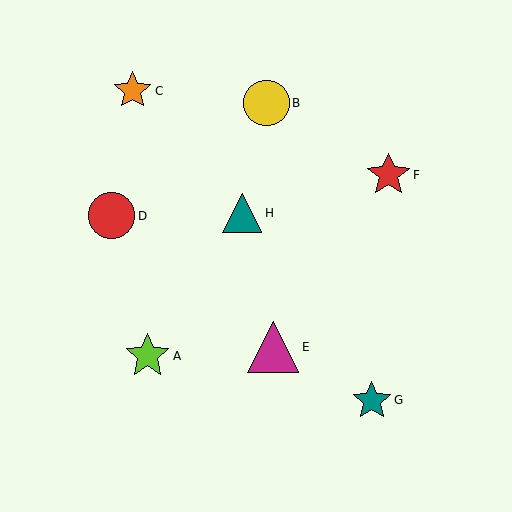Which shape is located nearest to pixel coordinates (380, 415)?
The teal star (labeled G) at (372, 401) is nearest to that location.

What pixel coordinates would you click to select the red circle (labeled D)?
Click at (112, 216) to select the red circle D.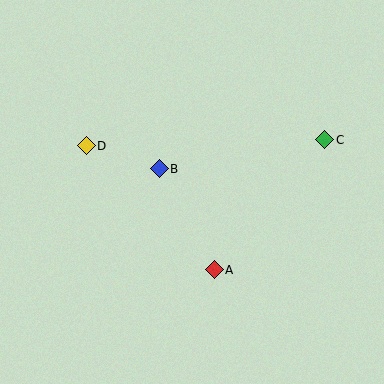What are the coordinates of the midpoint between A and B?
The midpoint between A and B is at (187, 219).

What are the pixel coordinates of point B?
Point B is at (159, 169).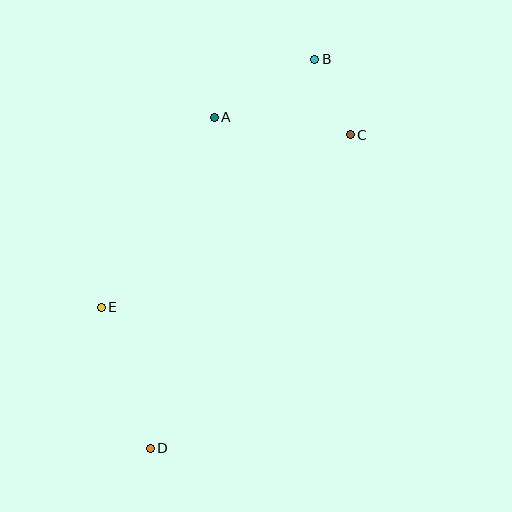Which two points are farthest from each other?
Points B and D are farthest from each other.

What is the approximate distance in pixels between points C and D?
The distance between C and D is approximately 372 pixels.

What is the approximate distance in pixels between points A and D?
The distance between A and D is approximately 337 pixels.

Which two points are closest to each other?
Points B and C are closest to each other.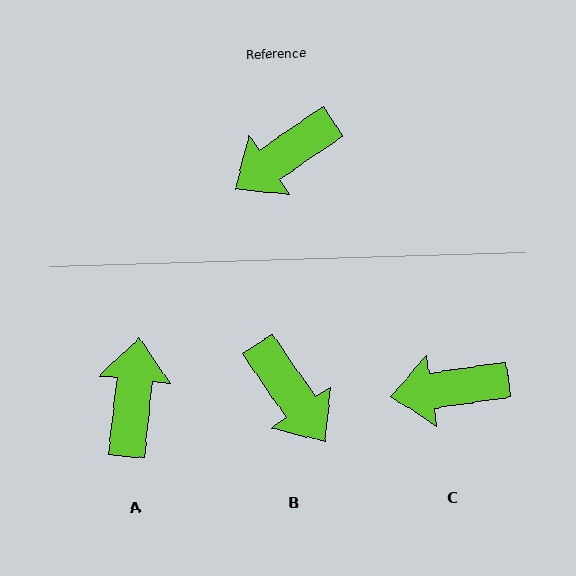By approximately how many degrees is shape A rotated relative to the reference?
Approximately 131 degrees clockwise.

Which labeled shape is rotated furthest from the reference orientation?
A, about 131 degrees away.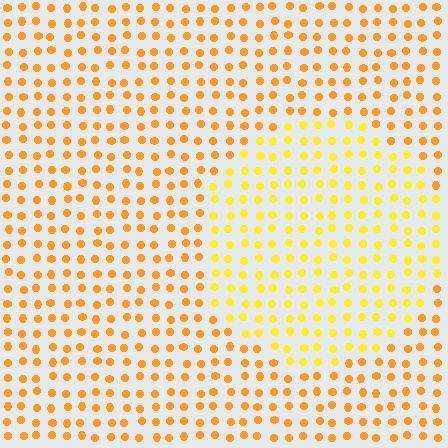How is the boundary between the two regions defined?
The boundary is defined purely by a slight shift in hue (about 23 degrees). Spacing, size, and orientation are identical on both sides.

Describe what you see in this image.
The image is filled with small orange elements in a uniform arrangement. A circle-shaped region is visible where the elements are tinted to a slightly different hue, forming a subtle color boundary.